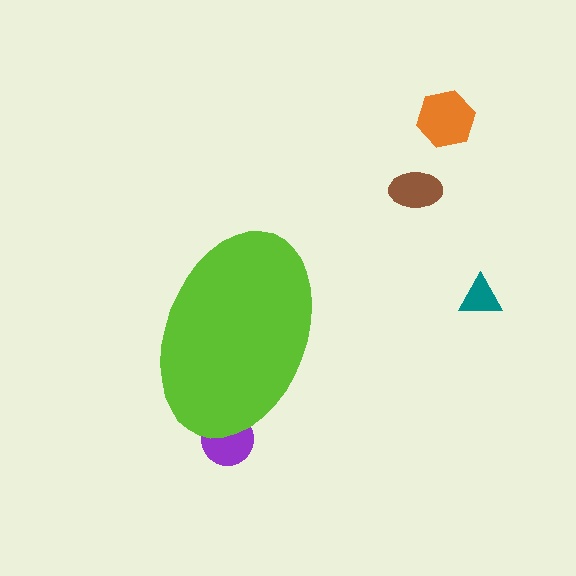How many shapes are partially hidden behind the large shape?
1 shape is partially hidden.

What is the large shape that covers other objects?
A lime ellipse.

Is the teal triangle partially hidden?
No, the teal triangle is fully visible.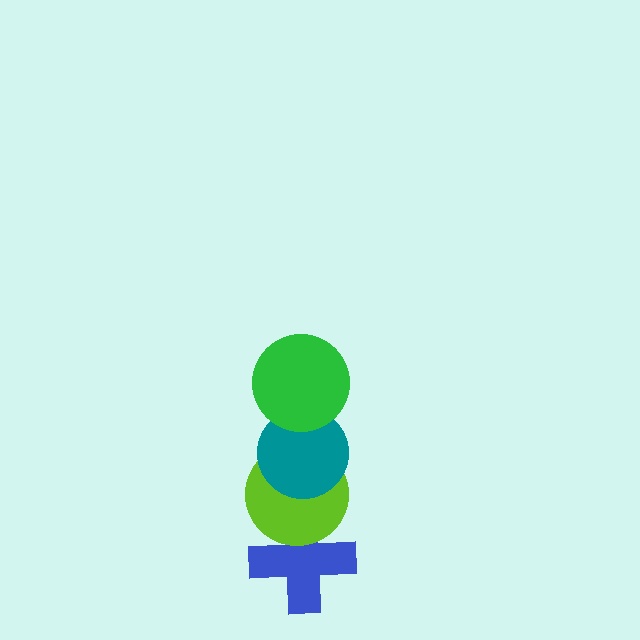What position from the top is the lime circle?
The lime circle is 3rd from the top.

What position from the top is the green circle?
The green circle is 1st from the top.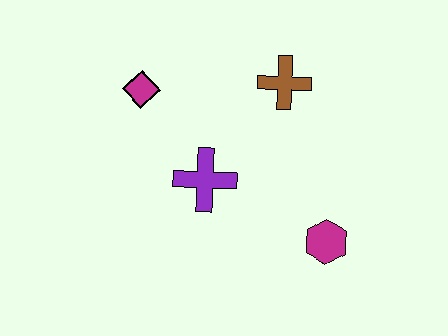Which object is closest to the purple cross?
The magenta diamond is closest to the purple cross.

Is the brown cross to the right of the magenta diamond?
Yes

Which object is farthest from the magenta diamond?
The magenta hexagon is farthest from the magenta diamond.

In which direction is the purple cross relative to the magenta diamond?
The purple cross is below the magenta diamond.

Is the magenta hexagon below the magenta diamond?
Yes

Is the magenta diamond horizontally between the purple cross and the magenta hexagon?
No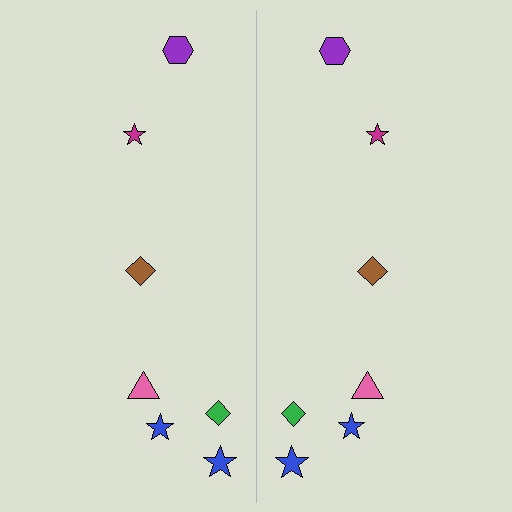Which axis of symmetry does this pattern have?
The pattern has a vertical axis of symmetry running through the center of the image.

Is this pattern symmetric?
Yes, this pattern has bilateral (reflection) symmetry.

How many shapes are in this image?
There are 14 shapes in this image.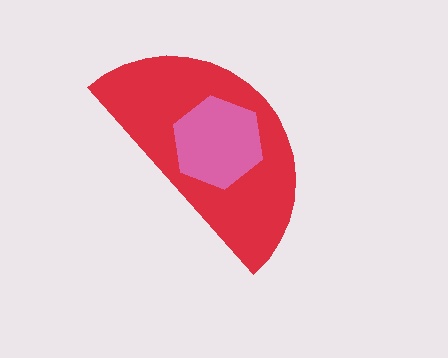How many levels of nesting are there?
2.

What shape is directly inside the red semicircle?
The pink hexagon.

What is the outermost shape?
The red semicircle.